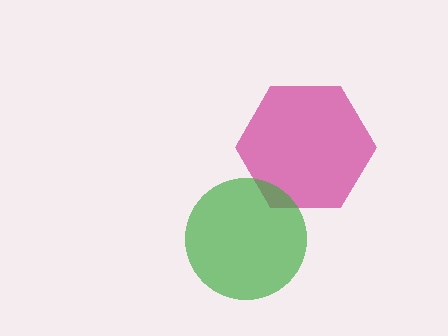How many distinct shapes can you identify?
There are 2 distinct shapes: a magenta hexagon, a green circle.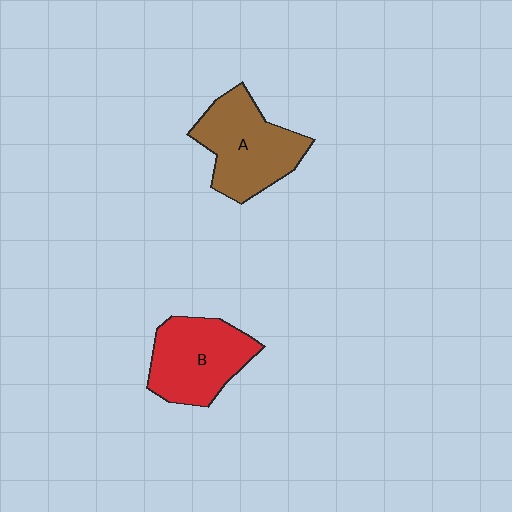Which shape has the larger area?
Shape A (brown).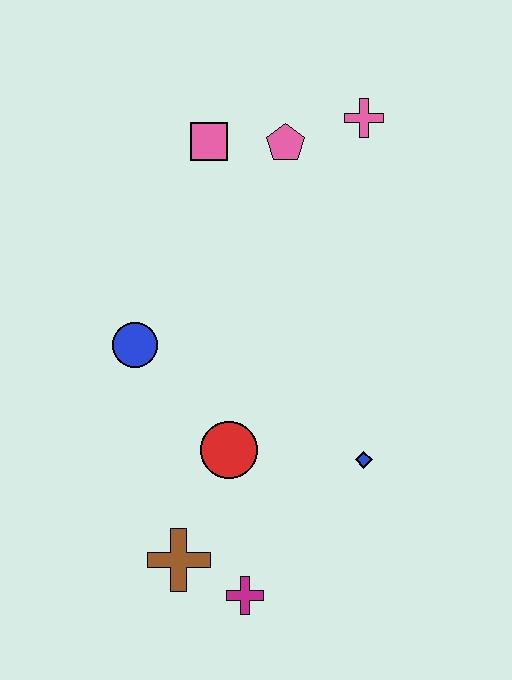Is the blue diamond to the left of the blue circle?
No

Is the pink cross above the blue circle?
Yes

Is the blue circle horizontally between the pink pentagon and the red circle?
No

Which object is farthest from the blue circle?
The pink cross is farthest from the blue circle.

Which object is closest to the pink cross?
The pink pentagon is closest to the pink cross.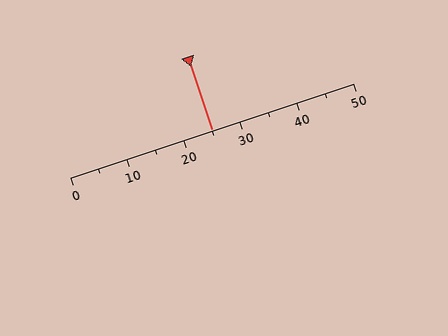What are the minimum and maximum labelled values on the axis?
The axis runs from 0 to 50.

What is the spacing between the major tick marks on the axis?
The major ticks are spaced 10 apart.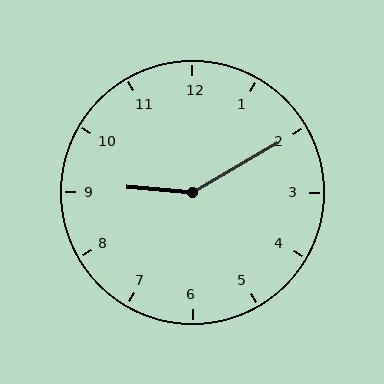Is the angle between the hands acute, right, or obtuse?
It is obtuse.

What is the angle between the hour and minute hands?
Approximately 145 degrees.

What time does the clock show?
9:10.